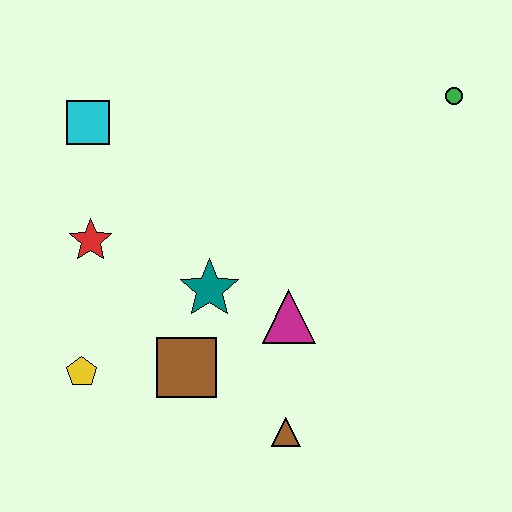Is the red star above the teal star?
Yes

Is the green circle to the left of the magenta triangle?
No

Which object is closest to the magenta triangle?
The teal star is closest to the magenta triangle.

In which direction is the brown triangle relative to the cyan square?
The brown triangle is below the cyan square.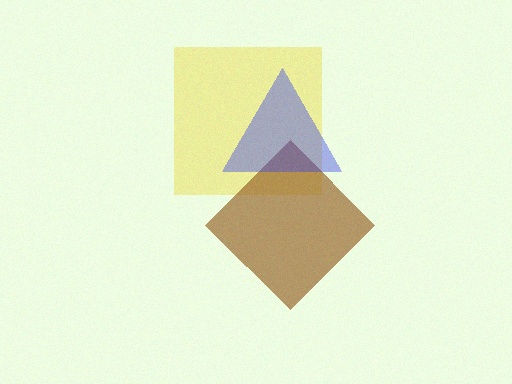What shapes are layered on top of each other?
The layered shapes are: a yellow square, a brown diamond, a blue triangle.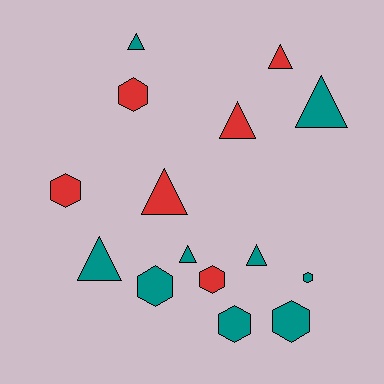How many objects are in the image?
There are 15 objects.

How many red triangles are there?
There are 3 red triangles.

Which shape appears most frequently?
Triangle, with 8 objects.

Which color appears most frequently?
Teal, with 9 objects.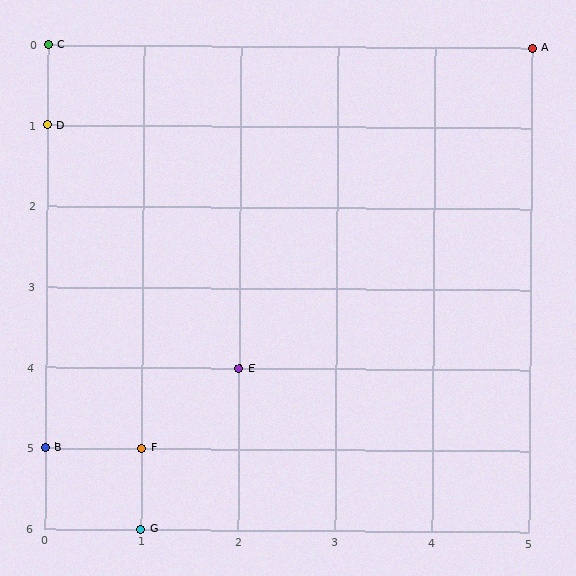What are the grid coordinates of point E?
Point E is at grid coordinates (2, 4).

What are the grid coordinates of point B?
Point B is at grid coordinates (0, 5).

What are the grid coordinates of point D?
Point D is at grid coordinates (0, 1).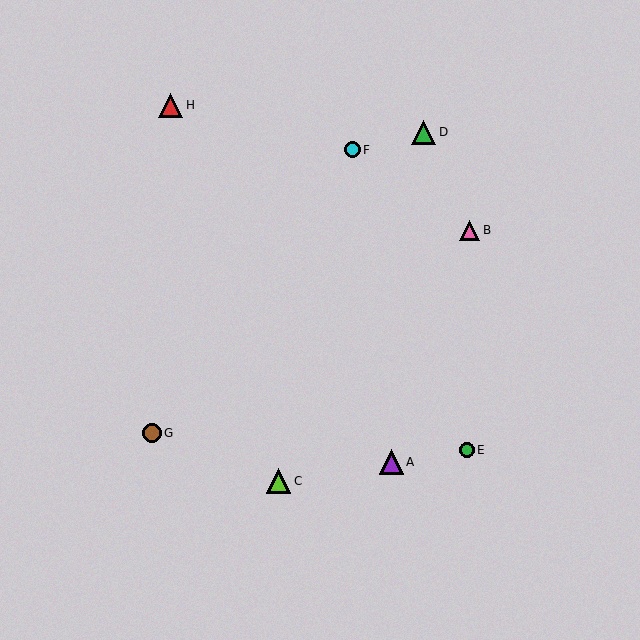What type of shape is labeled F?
Shape F is a cyan circle.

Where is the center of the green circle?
The center of the green circle is at (467, 450).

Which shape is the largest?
The red triangle (labeled H) is the largest.